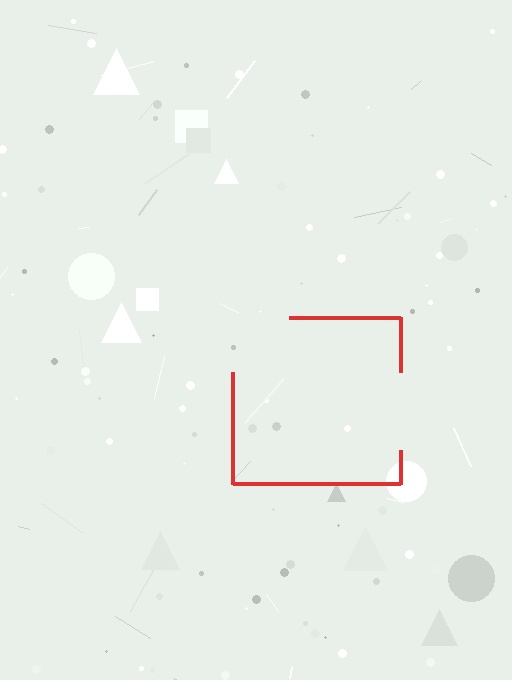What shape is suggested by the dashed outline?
The dashed outline suggests a square.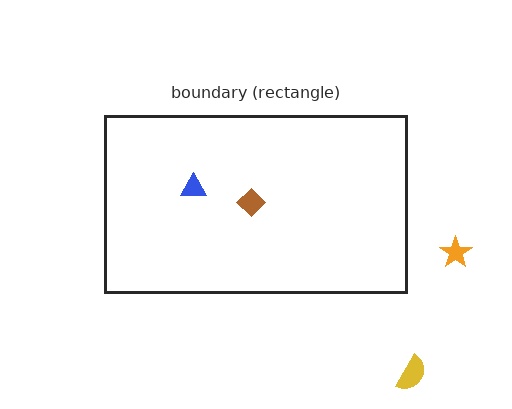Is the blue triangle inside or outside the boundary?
Inside.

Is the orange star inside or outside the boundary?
Outside.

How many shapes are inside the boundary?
2 inside, 2 outside.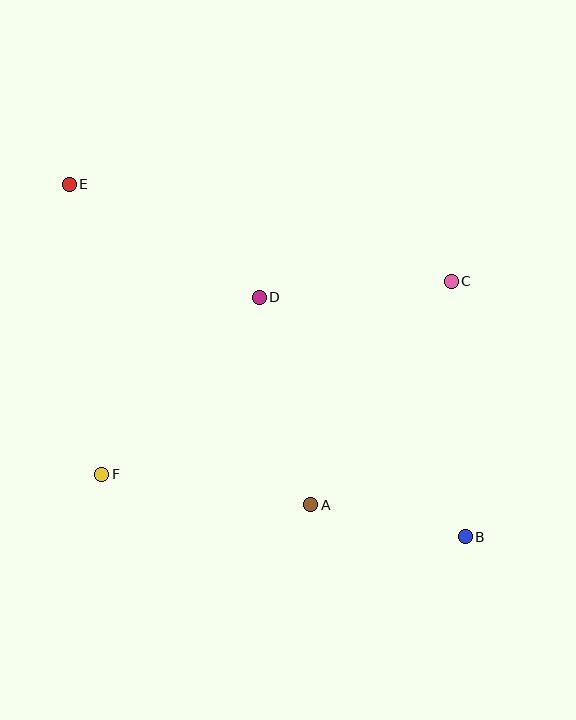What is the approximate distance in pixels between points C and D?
The distance between C and D is approximately 192 pixels.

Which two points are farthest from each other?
Points B and E are farthest from each other.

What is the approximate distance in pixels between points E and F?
The distance between E and F is approximately 292 pixels.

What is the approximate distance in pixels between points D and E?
The distance between D and E is approximately 221 pixels.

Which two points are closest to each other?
Points A and B are closest to each other.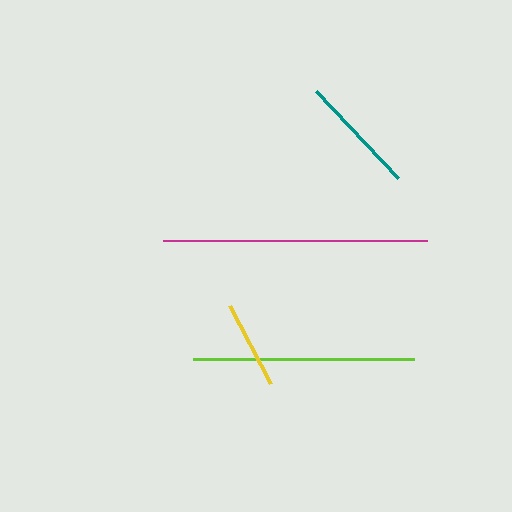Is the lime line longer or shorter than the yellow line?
The lime line is longer than the yellow line.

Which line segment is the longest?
The magenta line is the longest at approximately 264 pixels.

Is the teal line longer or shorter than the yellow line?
The teal line is longer than the yellow line.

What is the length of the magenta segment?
The magenta segment is approximately 264 pixels long.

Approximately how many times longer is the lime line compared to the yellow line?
The lime line is approximately 2.5 times the length of the yellow line.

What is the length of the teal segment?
The teal segment is approximately 120 pixels long.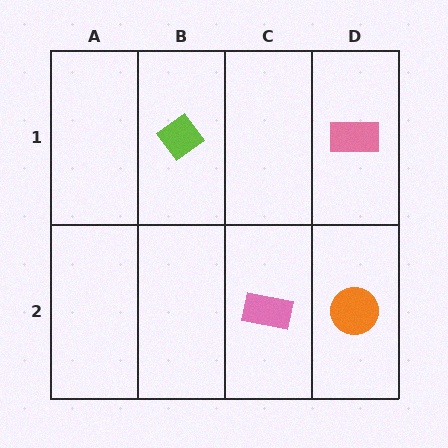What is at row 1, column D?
A pink rectangle.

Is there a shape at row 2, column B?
No, that cell is empty.